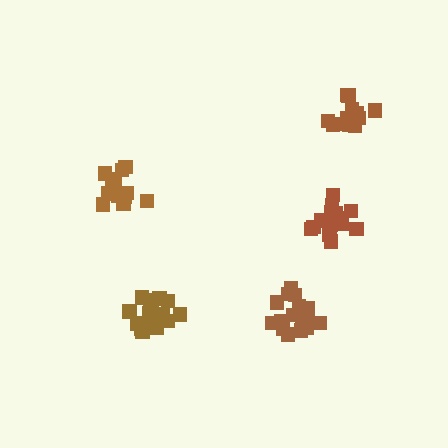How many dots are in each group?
Group 1: 16 dots, Group 2: 17 dots, Group 3: 13 dots, Group 4: 15 dots, Group 5: 14 dots (75 total).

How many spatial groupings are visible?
There are 5 spatial groupings.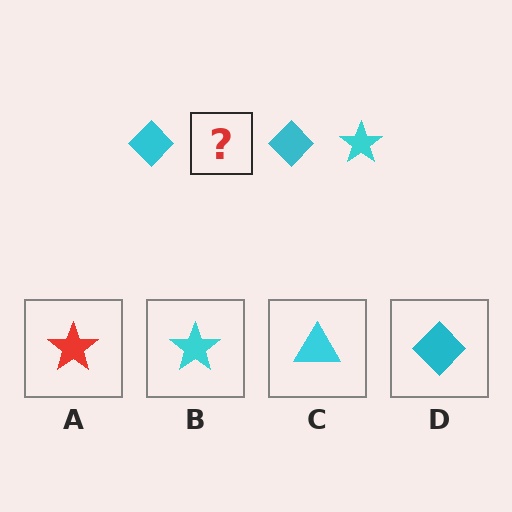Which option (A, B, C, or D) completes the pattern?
B.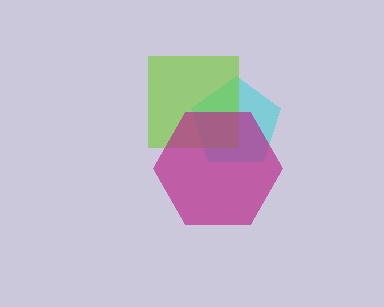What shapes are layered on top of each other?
The layered shapes are: a cyan pentagon, a lime square, a magenta hexagon.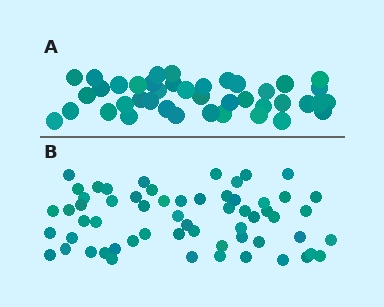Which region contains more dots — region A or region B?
Region B (the bottom region) has more dots.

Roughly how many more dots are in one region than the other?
Region B has approximately 20 more dots than region A.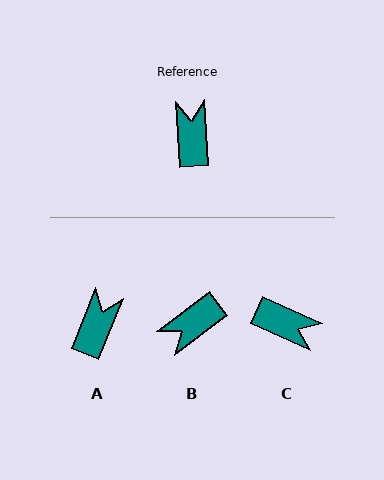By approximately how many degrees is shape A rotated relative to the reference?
Approximately 26 degrees clockwise.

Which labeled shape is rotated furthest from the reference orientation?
B, about 124 degrees away.